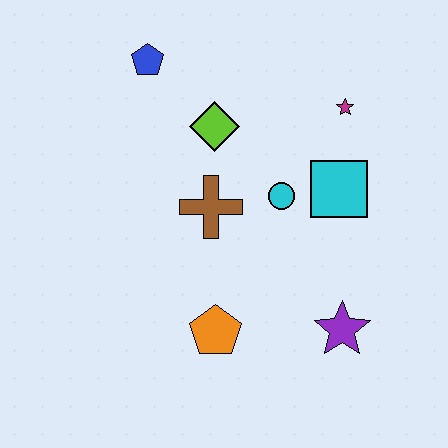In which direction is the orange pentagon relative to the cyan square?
The orange pentagon is below the cyan square.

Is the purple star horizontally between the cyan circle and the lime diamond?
No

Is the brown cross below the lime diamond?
Yes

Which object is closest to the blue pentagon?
The lime diamond is closest to the blue pentagon.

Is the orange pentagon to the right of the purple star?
No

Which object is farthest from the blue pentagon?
The purple star is farthest from the blue pentagon.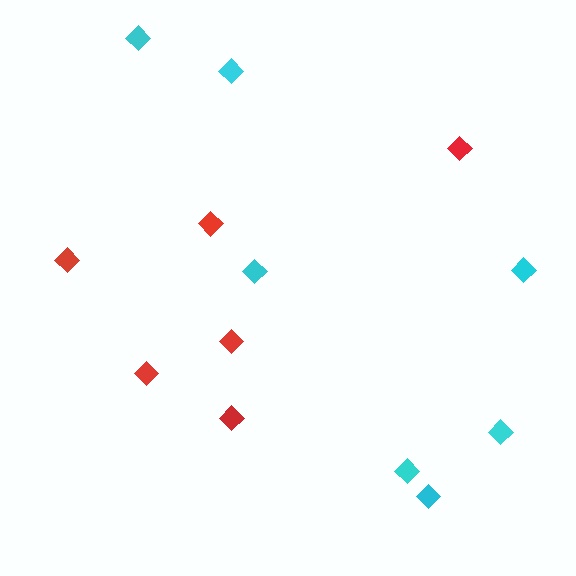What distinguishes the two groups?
There are 2 groups: one group of red diamonds (6) and one group of cyan diamonds (7).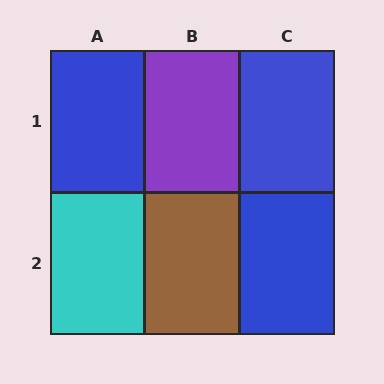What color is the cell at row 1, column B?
Purple.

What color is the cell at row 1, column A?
Blue.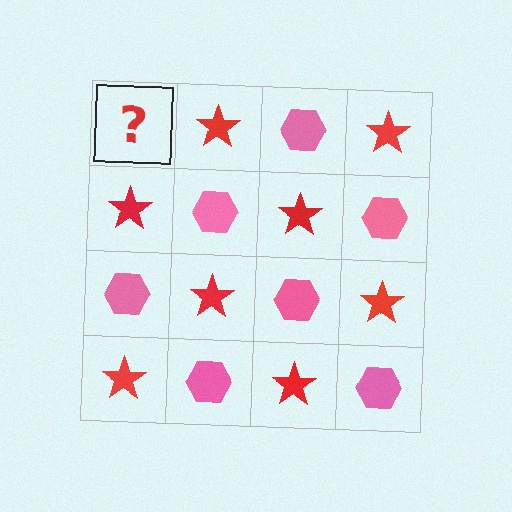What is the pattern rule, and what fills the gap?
The rule is that it alternates pink hexagon and red star in a checkerboard pattern. The gap should be filled with a pink hexagon.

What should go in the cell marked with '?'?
The missing cell should contain a pink hexagon.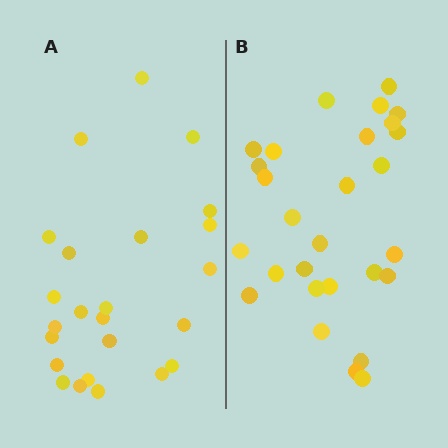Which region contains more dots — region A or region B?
Region B (the right region) has more dots.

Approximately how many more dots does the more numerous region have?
Region B has about 4 more dots than region A.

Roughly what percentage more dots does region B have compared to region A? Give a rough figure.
About 15% more.